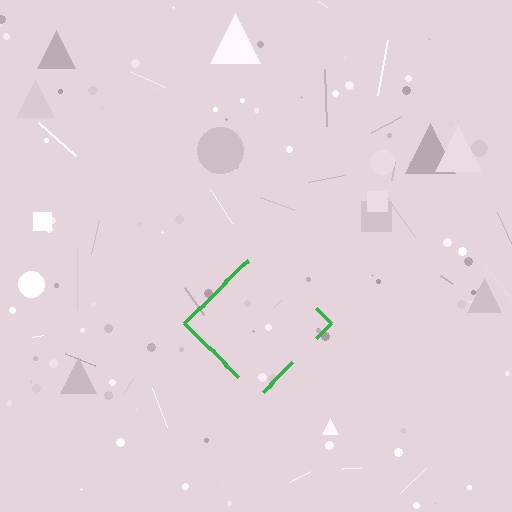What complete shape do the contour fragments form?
The contour fragments form a diamond.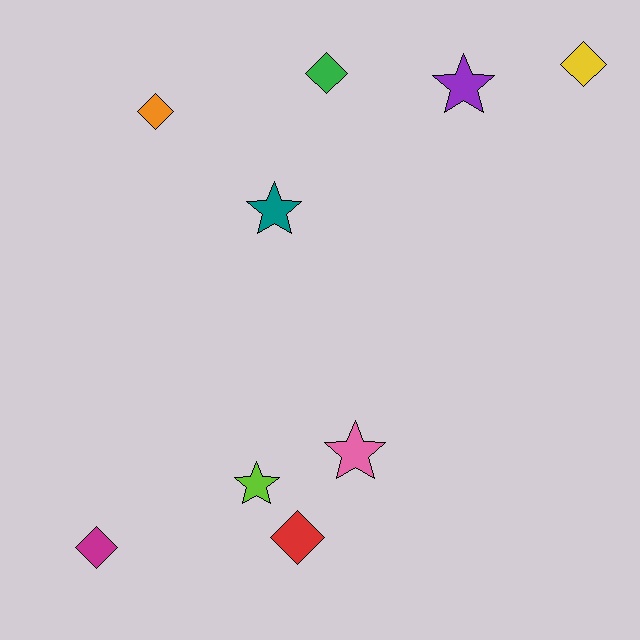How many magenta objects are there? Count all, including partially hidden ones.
There is 1 magenta object.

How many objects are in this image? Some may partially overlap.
There are 9 objects.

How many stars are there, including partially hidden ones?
There are 4 stars.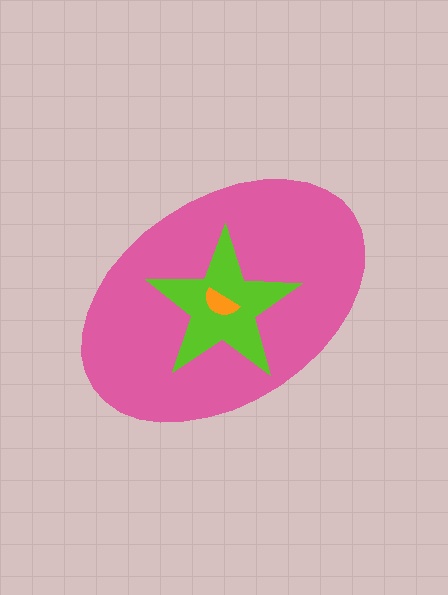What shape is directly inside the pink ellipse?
The lime star.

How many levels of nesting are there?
3.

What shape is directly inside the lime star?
The orange semicircle.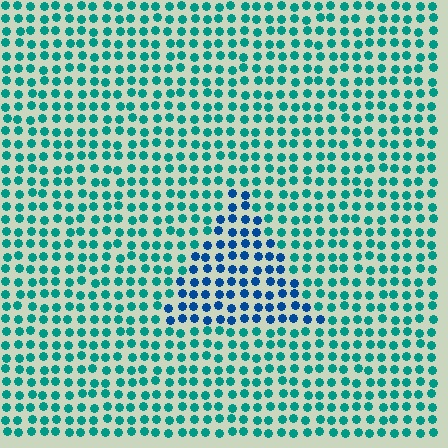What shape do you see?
I see a triangle.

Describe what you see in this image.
The image is filled with small teal elements in a uniform arrangement. A triangle-shaped region is visible where the elements are tinted to a slightly different hue, forming a subtle color boundary.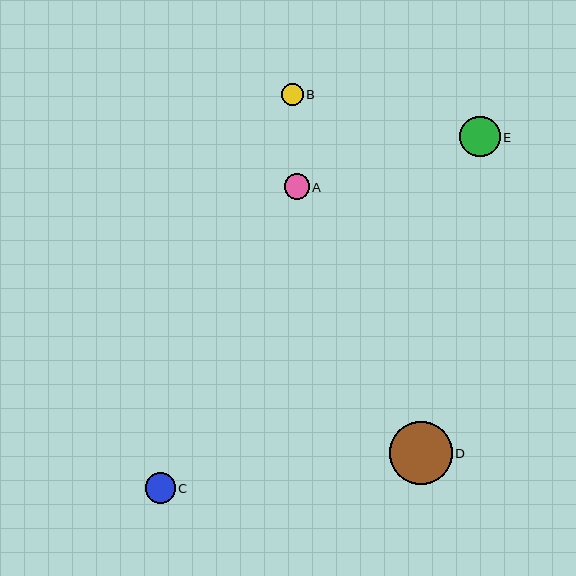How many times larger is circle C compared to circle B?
Circle C is approximately 1.4 times the size of circle B.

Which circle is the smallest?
Circle B is the smallest with a size of approximately 22 pixels.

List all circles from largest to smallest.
From largest to smallest: D, E, C, A, B.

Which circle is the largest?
Circle D is the largest with a size of approximately 63 pixels.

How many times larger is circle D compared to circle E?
Circle D is approximately 1.6 times the size of circle E.